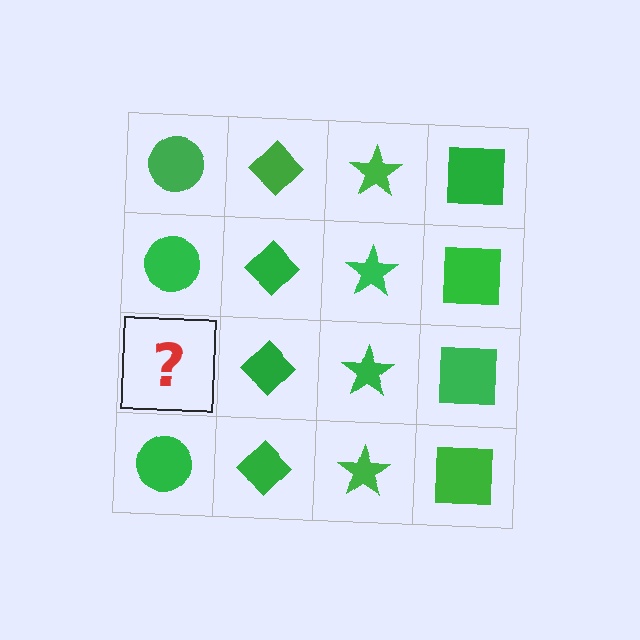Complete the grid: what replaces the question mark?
The question mark should be replaced with a green circle.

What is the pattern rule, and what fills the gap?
The rule is that each column has a consistent shape. The gap should be filled with a green circle.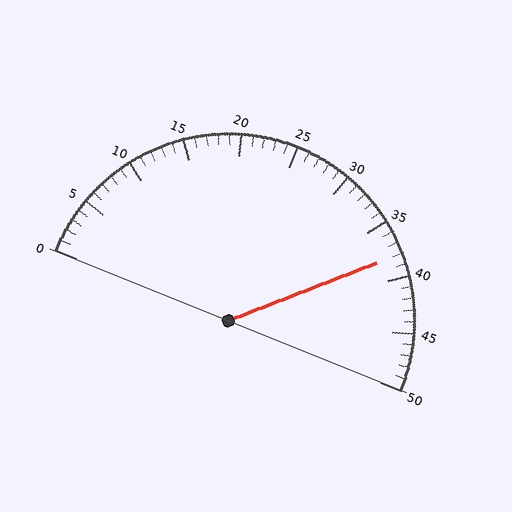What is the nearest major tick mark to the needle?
The nearest major tick mark is 40.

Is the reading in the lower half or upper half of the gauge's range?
The reading is in the upper half of the range (0 to 50).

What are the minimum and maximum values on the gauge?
The gauge ranges from 0 to 50.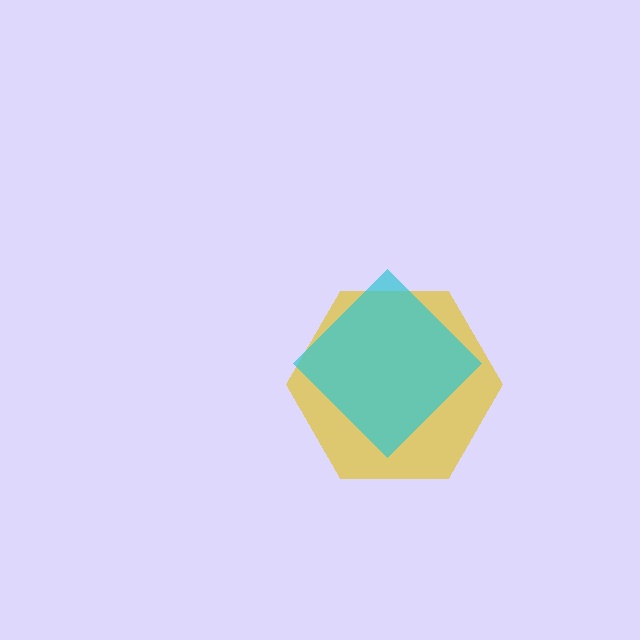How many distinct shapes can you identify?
There are 2 distinct shapes: a yellow hexagon, a cyan diamond.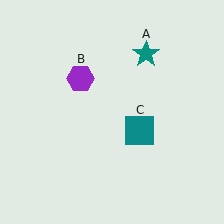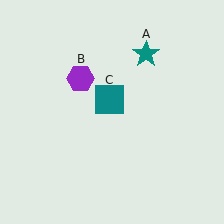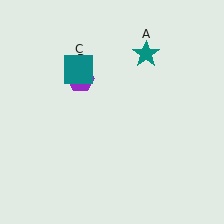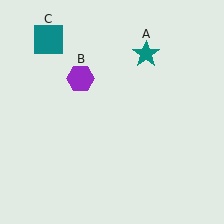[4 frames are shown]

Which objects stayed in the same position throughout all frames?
Teal star (object A) and purple hexagon (object B) remained stationary.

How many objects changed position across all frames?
1 object changed position: teal square (object C).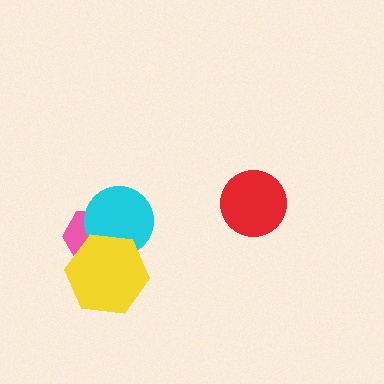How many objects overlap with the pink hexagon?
2 objects overlap with the pink hexagon.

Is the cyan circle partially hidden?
Yes, it is partially covered by another shape.